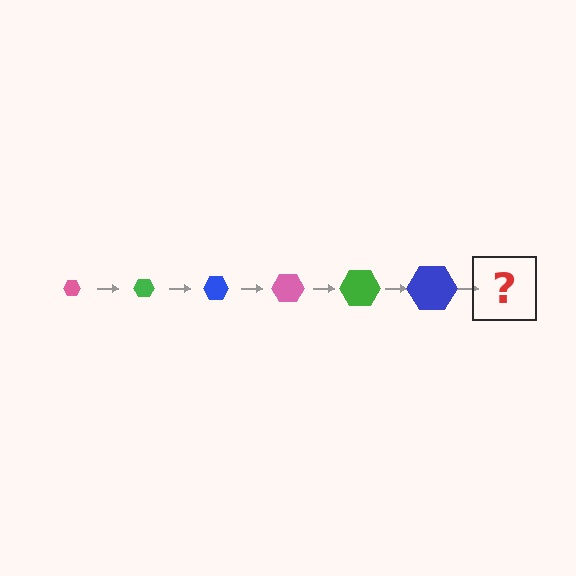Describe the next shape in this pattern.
It should be a pink hexagon, larger than the previous one.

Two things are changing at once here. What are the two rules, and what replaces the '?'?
The two rules are that the hexagon grows larger each step and the color cycles through pink, green, and blue. The '?' should be a pink hexagon, larger than the previous one.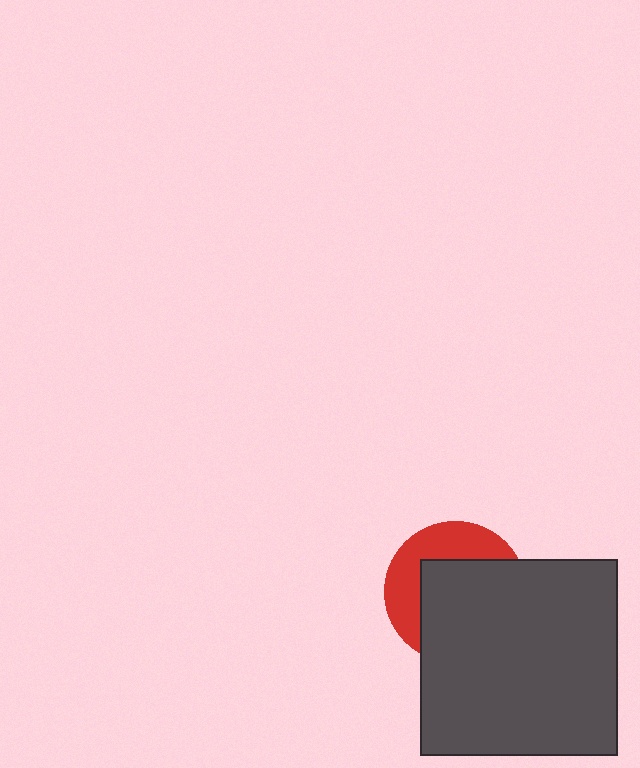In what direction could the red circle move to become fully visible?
The red circle could move toward the upper-left. That would shift it out from behind the dark gray square entirely.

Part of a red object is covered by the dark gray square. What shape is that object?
It is a circle.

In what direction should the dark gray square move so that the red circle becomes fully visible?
The dark gray square should move toward the lower-right. That is the shortest direction to clear the overlap and leave the red circle fully visible.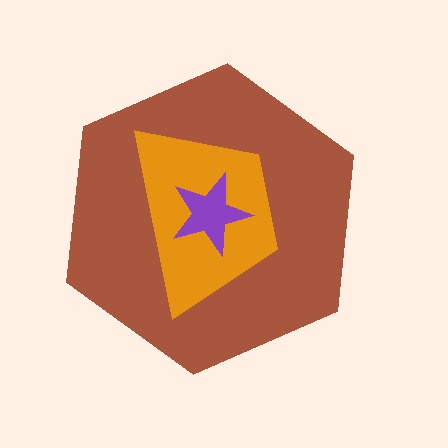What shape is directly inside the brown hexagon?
The orange trapezoid.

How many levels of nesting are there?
3.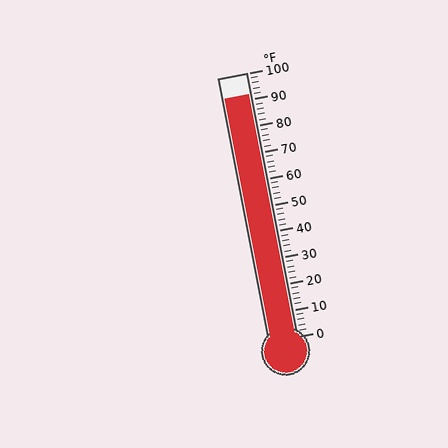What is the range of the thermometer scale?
The thermometer scale ranges from 0°F to 100°F.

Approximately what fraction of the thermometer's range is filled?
The thermometer is filled to approximately 90% of its range.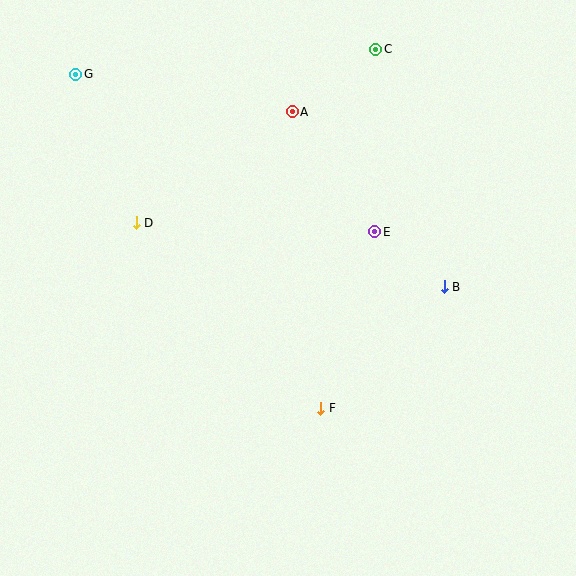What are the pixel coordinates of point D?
Point D is at (136, 223).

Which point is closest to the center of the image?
Point E at (375, 232) is closest to the center.